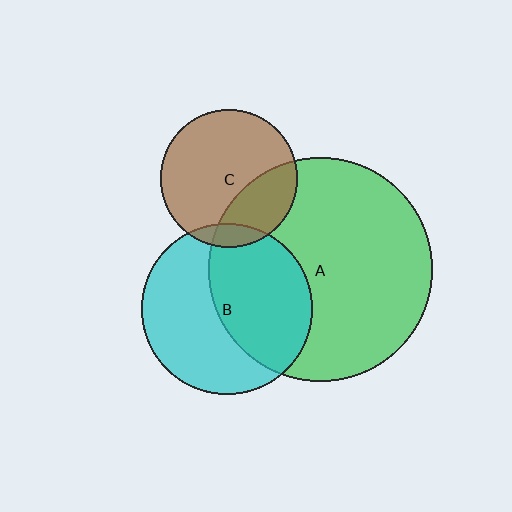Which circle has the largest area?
Circle A (green).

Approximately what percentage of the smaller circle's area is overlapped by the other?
Approximately 50%.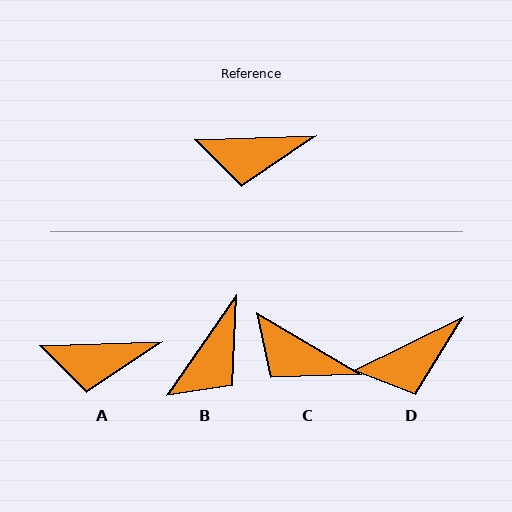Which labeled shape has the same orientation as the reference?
A.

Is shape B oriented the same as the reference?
No, it is off by about 53 degrees.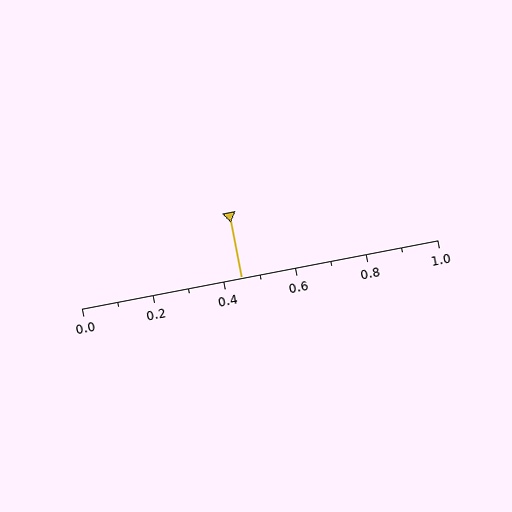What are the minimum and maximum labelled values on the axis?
The axis runs from 0.0 to 1.0.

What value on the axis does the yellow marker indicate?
The marker indicates approximately 0.45.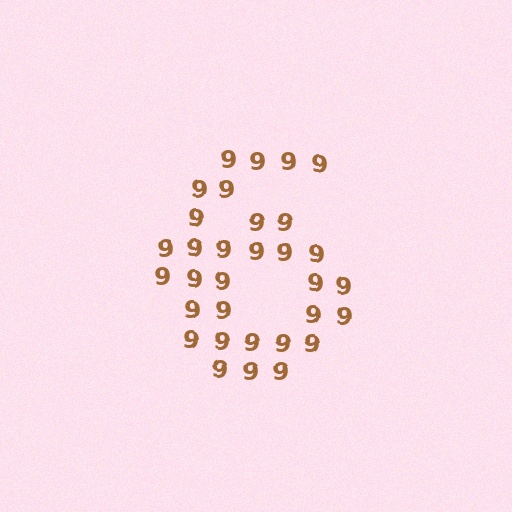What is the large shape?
The large shape is the digit 6.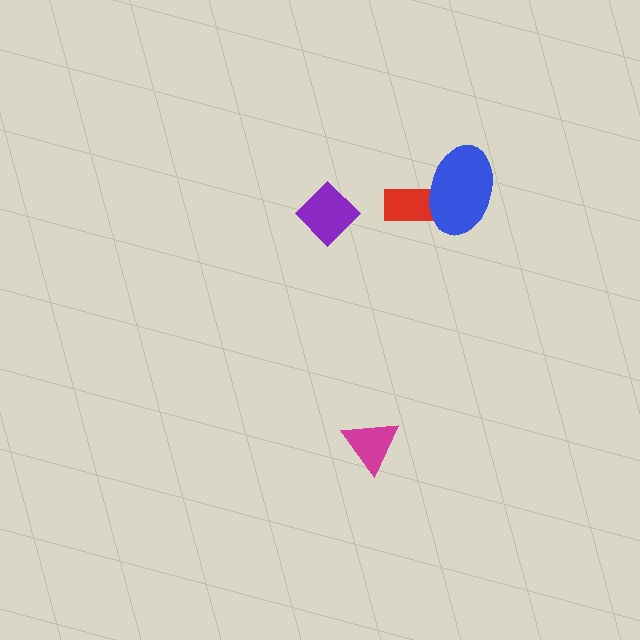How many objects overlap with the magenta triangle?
0 objects overlap with the magenta triangle.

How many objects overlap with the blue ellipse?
1 object overlaps with the blue ellipse.